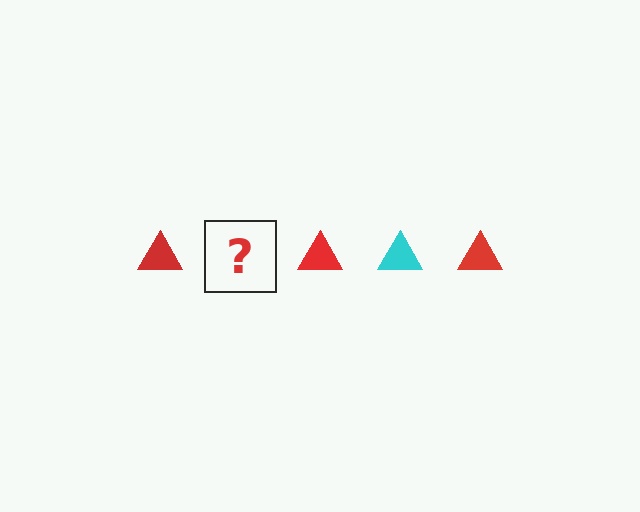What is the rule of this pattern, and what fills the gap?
The rule is that the pattern cycles through red, cyan triangles. The gap should be filled with a cyan triangle.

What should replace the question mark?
The question mark should be replaced with a cyan triangle.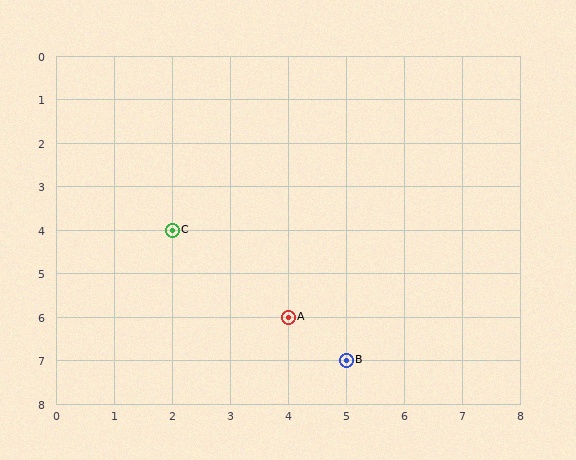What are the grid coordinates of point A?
Point A is at grid coordinates (4, 6).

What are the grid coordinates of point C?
Point C is at grid coordinates (2, 4).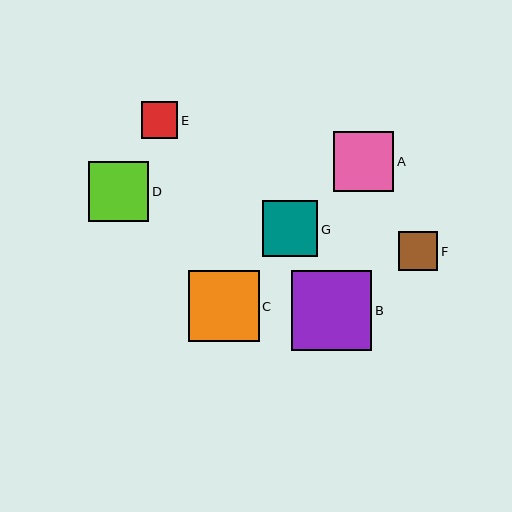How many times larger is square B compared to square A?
Square B is approximately 1.3 times the size of square A.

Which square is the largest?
Square B is the largest with a size of approximately 80 pixels.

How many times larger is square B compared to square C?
Square B is approximately 1.1 times the size of square C.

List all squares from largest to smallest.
From largest to smallest: B, C, D, A, G, F, E.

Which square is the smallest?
Square E is the smallest with a size of approximately 37 pixels.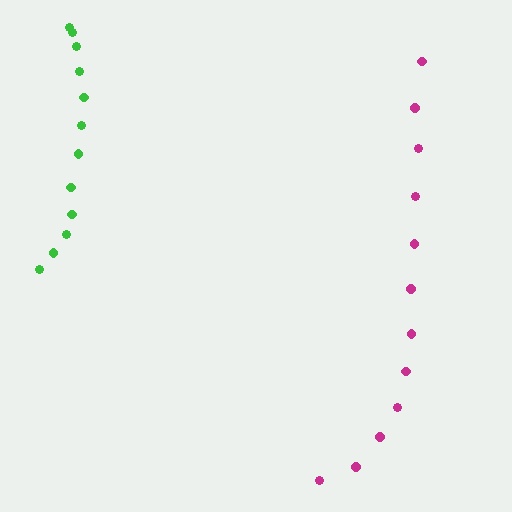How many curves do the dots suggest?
There are 2 distinct paths.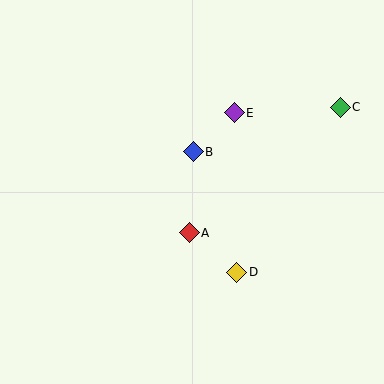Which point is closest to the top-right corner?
Point C is closest to the top-right corner.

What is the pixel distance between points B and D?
The distance between B and D is 128 pixels.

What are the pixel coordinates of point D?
Point D is at (237, 272).